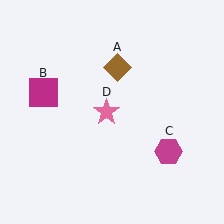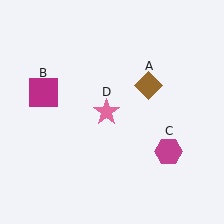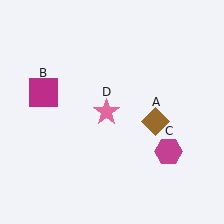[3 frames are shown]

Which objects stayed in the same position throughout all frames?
Magenta square (object B) and magenta hexagon (object C) and pink star (object D) remained stationary.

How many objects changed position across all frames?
1 object changed position: brown diamond (object A).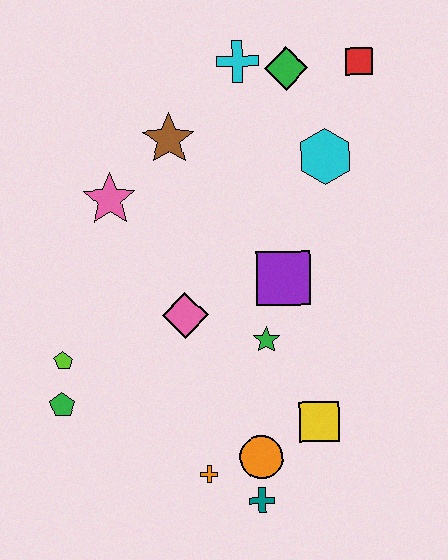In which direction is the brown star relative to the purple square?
The brown star is above the purple square.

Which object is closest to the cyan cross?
The green diamond is closest to the cyan cross.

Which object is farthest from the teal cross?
The red square is farthest from the teal cross.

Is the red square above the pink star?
Yes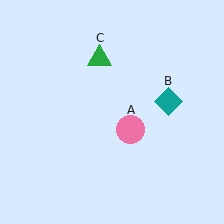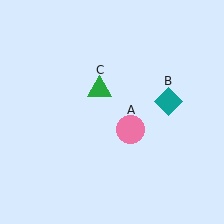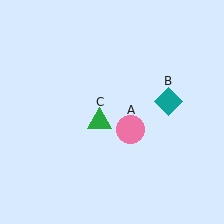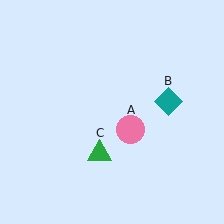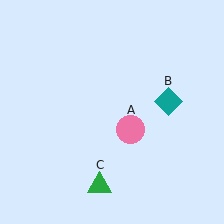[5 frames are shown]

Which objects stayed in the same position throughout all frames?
Pink circle (object A) and teal diamond (object B) remained stationary.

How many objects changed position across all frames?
1 object changed position: green triangle (object C).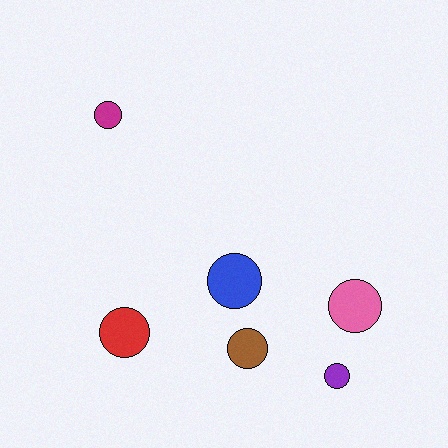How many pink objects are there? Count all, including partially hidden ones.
There is 1 pink object.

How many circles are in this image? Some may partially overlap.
There are 6 circles.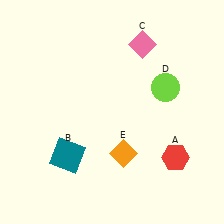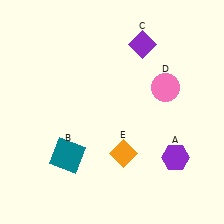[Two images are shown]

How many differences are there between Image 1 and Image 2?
There are 3 differences between the two images.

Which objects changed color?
A changed from red to purple. C changed from pink to purple. D changed from lime to pink.